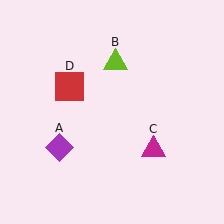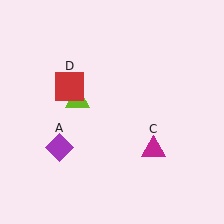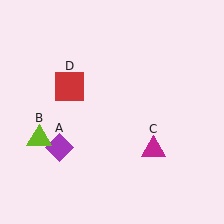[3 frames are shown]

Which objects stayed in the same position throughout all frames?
Purple diamond (object A) and magenta triangle (object C) and red square (object D) remained stationary.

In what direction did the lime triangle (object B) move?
The lime triangle (object B) moved down and to the left.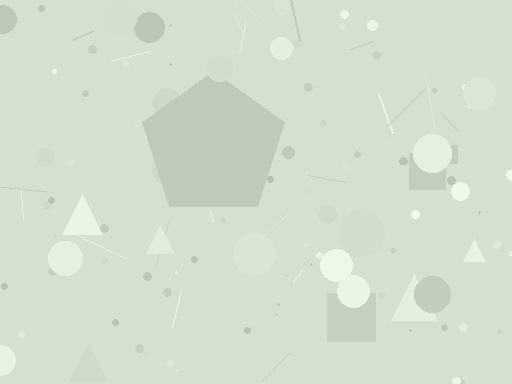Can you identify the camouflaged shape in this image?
The camouflaged shape is a pentagon.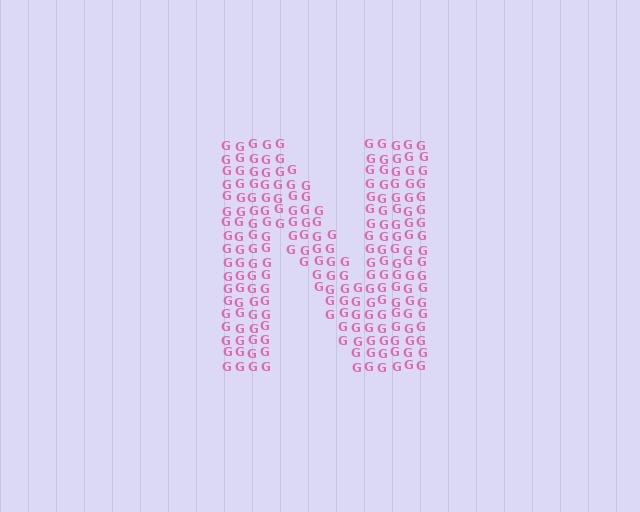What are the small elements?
The small elements are letter G's.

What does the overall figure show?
The overall figure shows the letter N.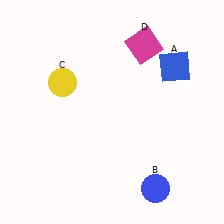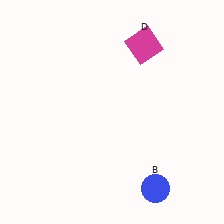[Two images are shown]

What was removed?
The blue square (A), the yellow circle (C) were removed in Image 2.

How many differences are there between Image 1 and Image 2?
There are 2 differences between the two images.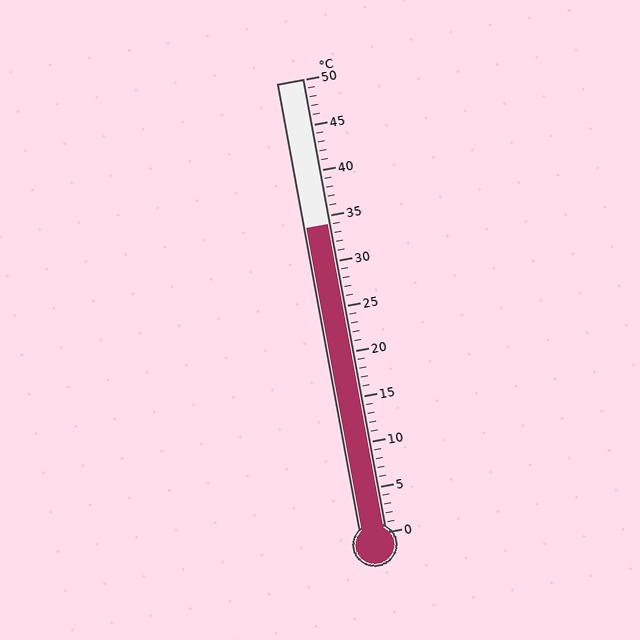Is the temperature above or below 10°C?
The temperature is above 10°C.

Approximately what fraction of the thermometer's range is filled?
The thermometer is filled to approximately 70% of its range.